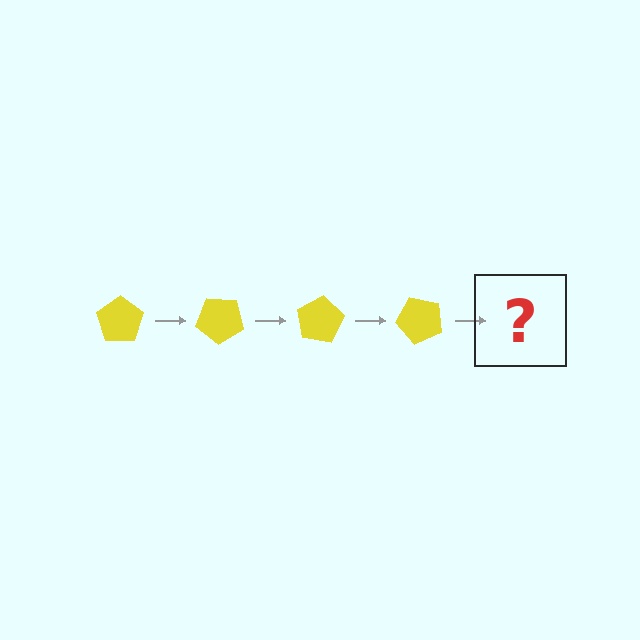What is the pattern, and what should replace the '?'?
The pattern is that the pentagon rotates 40 degrees each step. The '?' should be a yellow pentagon rotated 160 degrees.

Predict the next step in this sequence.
The next step is a yellow pentagon rotated 160 degrees.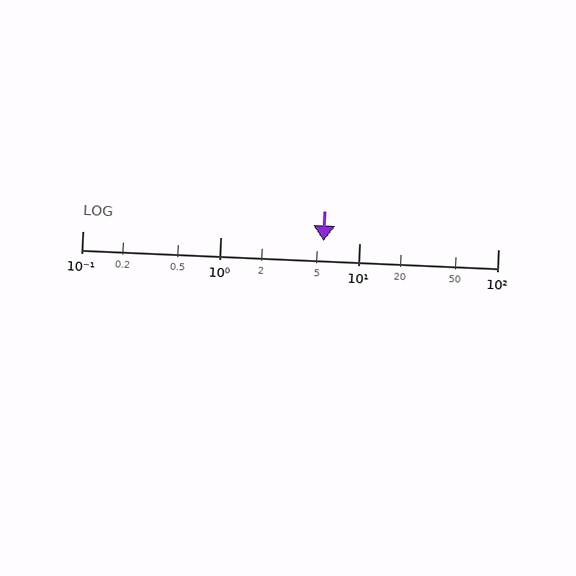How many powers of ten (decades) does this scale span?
The scale spans 3 decades, from 0.1 to 100.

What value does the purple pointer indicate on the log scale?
The pointer indicates approximately 5.5.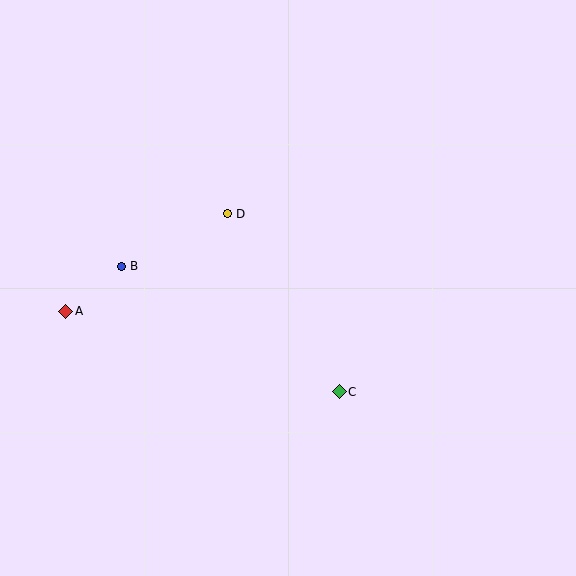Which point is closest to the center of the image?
Point D at (227, 214) is closest to the center.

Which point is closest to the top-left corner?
Point B is closest to the top-left corner.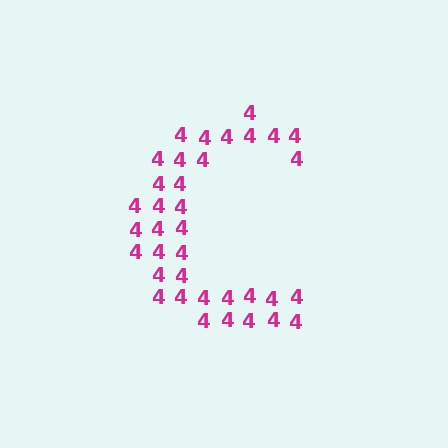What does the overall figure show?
The overall figure shows the letter C.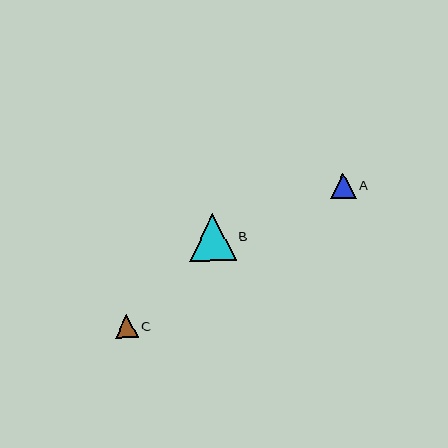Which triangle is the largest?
Triangle B is the largest with a size of approximately 47 pixels.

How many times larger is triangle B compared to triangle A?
Triangle B is approximately 1.8 times the size of triangle A.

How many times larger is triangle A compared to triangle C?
Triangle A is approximately 1.1 times the size of triangle C.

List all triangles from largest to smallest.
From largest to smallest: B, A, C.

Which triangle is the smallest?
Triangle C is the smallest with a size of approximately 23 pixels.